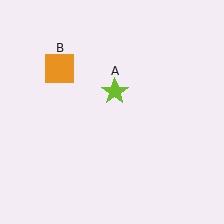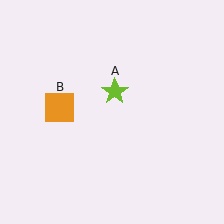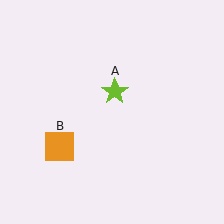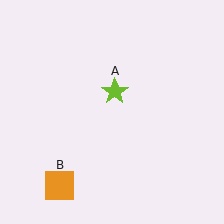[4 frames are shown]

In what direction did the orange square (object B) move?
The orange square (object B) moved down.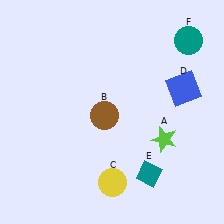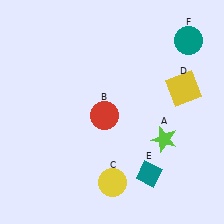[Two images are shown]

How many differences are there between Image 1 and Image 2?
There are 2 differences between the two images.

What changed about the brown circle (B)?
In Image 1, B is brown. In Image 2, it changed to red.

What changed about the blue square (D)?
In Image 1, D is blue. In Image 2, it changed to yellow.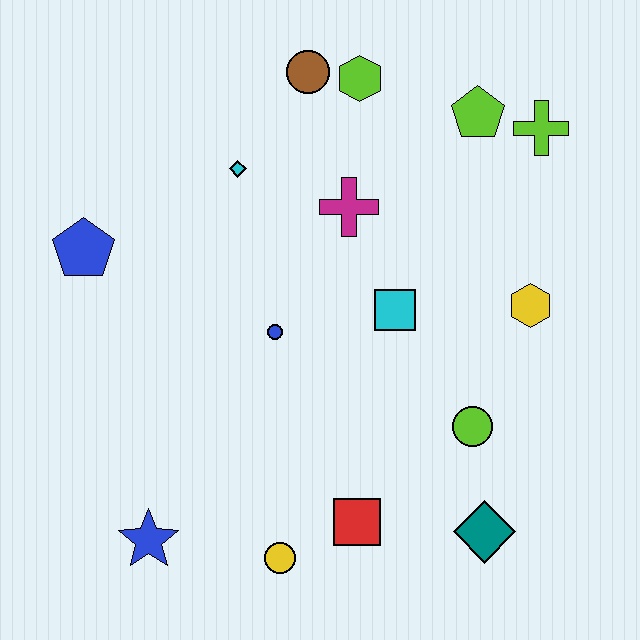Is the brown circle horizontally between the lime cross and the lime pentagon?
No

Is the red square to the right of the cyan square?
No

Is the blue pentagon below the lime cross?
Yes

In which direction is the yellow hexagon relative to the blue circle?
The yellow hexagon is to the right of the blue circle.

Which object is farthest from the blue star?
The lime cross is farthest from the blue star.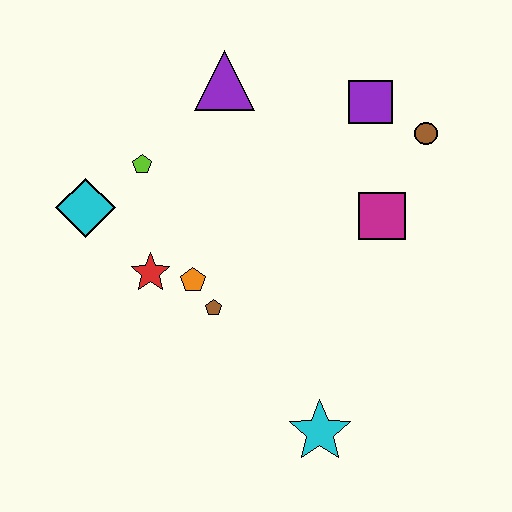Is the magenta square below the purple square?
Yes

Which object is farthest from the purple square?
The cyan star is farthest from the purple square.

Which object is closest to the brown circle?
The purple square is closest to the brown circle.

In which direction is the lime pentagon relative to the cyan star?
The lime pentagon is above the cyan star.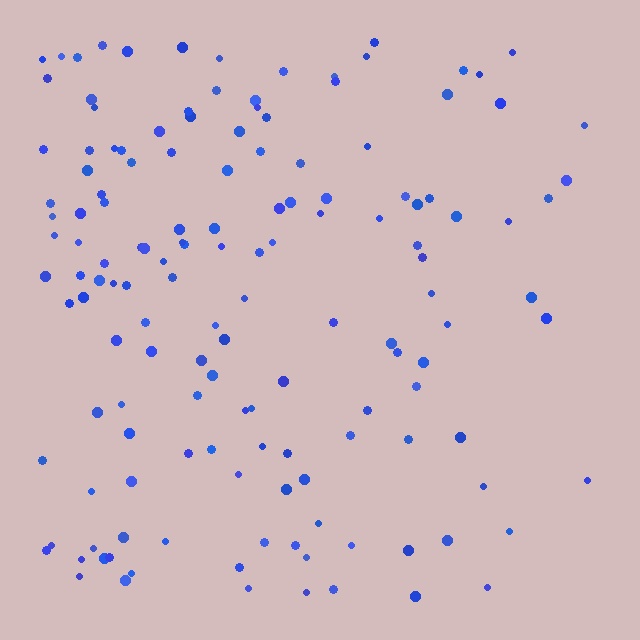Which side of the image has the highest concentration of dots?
The left.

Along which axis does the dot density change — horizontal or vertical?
Horizontal.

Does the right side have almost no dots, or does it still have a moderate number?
Still a moderate number, just noticeably fewer than the left.